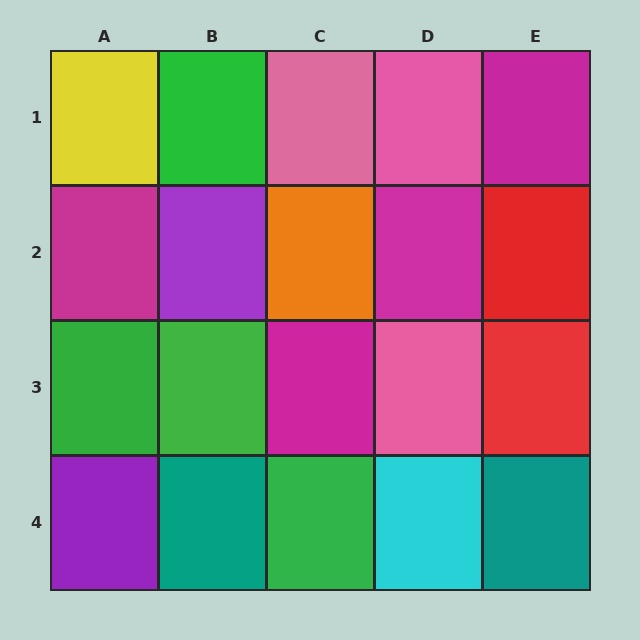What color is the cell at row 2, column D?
Magenta.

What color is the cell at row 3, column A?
Green.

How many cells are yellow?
1 cell is yellow.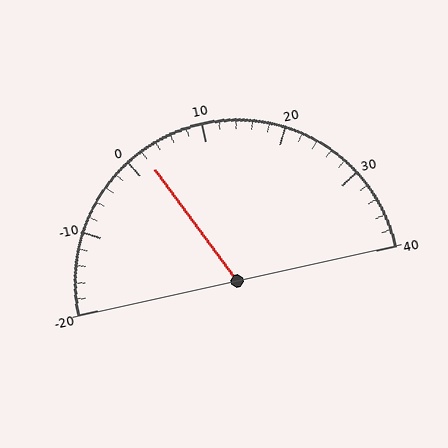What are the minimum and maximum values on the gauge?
The gauge ranges from -20 to 40.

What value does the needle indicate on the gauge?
The needle indicates approximately 2.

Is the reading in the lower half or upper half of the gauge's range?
The reading is in the lower half of the range (-20 to 40).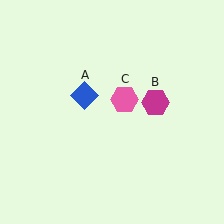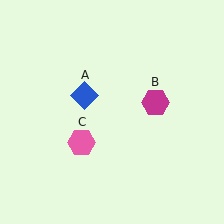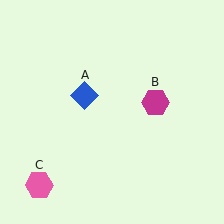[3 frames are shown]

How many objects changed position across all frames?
1 object changed position: pink hexagon (object C).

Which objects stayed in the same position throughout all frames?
Blue diamond (object A) and magenta hexagon (object B) remained stationary.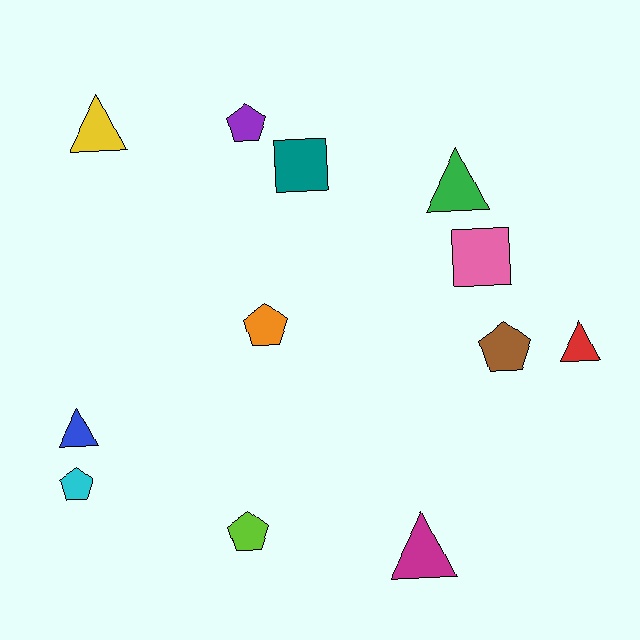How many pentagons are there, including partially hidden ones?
There are 5 pentagons.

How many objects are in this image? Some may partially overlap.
There are 12 objects.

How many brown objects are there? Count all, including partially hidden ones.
There is 1 brown object.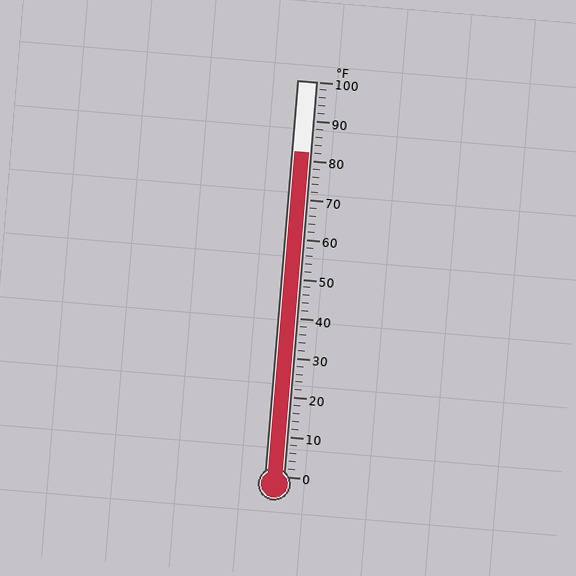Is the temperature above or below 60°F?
The temperature is above 60°F.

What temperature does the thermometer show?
The thermometer shows approximately 82°F.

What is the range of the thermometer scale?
The thermometer scale ranges from 0°F to 100°F.